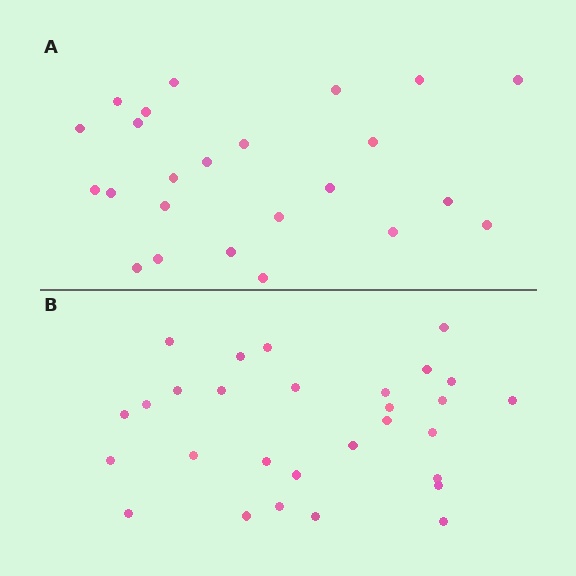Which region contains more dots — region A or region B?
Region B (the bottom region) has more dots.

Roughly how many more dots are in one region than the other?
Region B has about 5 more dots than region A.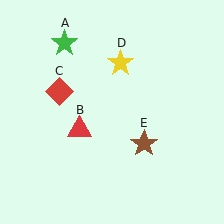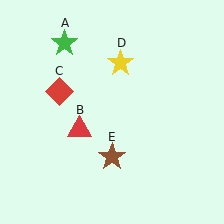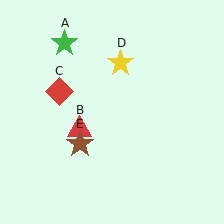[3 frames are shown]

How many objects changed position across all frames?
1 object changed position: brown star (object E).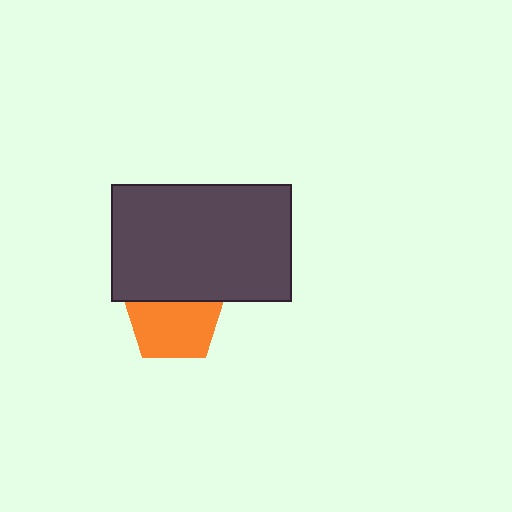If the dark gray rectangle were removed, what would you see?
You would see the complete orange pentagon.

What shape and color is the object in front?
The object in front is a dark gray rectangle.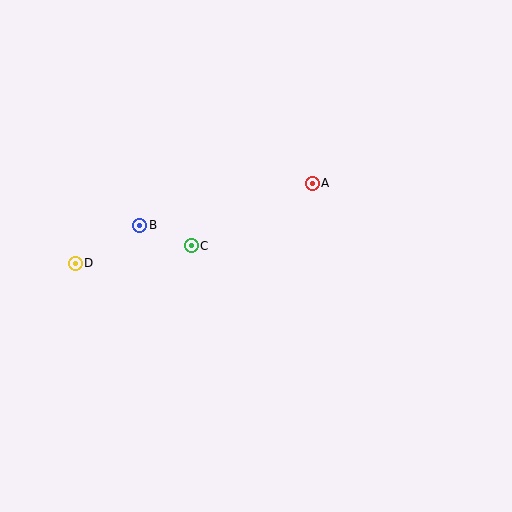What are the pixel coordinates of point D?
Point D is at (75, 263).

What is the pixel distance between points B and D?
The distance between B and D is 75 pixels.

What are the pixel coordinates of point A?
Point A is at (312, 183).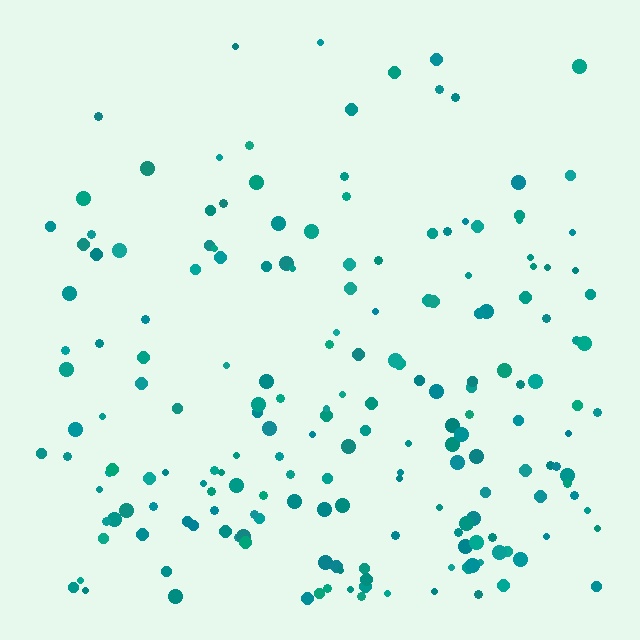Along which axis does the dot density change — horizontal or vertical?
Vertical.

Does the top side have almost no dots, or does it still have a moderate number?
Still a moderate number, just noticeably fewer than the bottom.